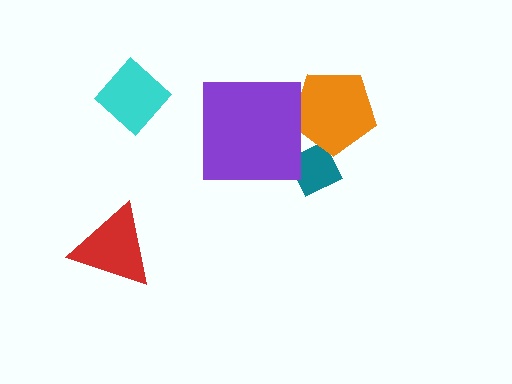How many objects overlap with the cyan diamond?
0 objects overlap with the cyan diamond.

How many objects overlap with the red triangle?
0 objects overlap with the red triangle.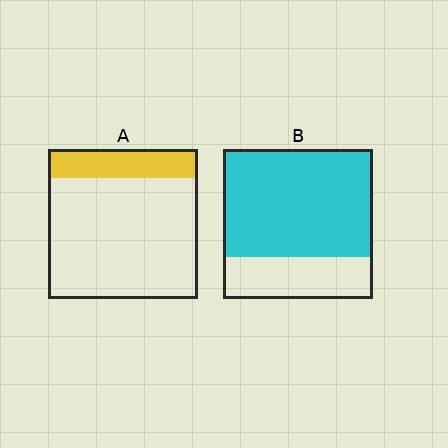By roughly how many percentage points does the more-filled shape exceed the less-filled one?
By roughly 55 percentage points (B over A).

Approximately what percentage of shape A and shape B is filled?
A is approximately 20% and B is approximately 70%.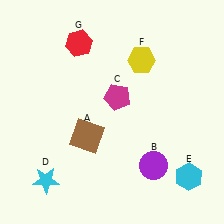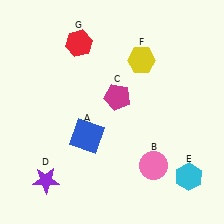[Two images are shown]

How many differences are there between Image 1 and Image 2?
There are 3 differences between the two images.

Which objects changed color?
A changed from brown to blue. B changed from purple to pink. D changed from cyan to purple.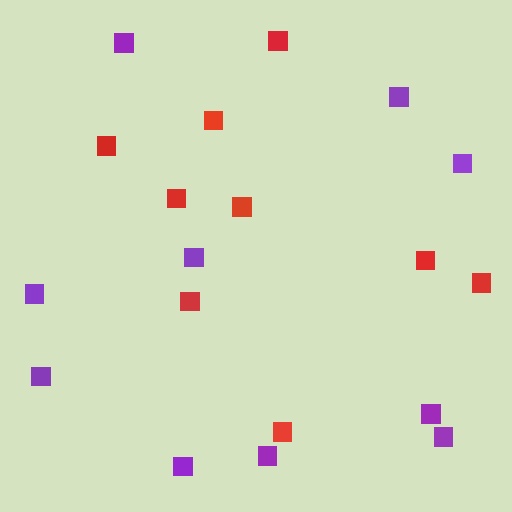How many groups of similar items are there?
There are 2 groups: one group of red squares (9) and one group of purple squares (10).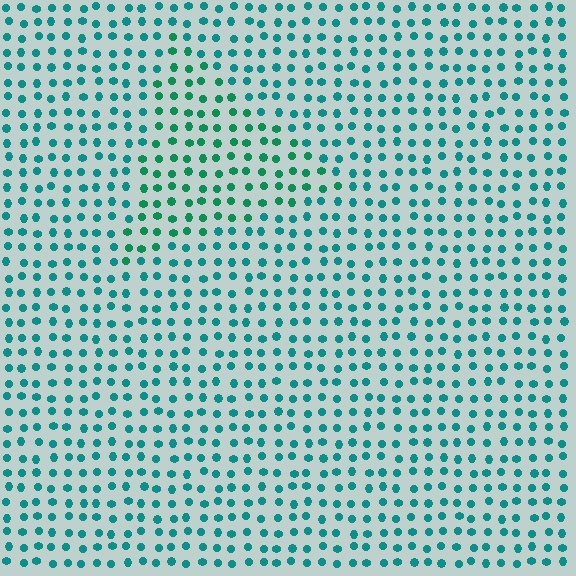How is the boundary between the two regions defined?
The boundary is defined purely by a slight shift in hue (about 25 degrees). Spacing, size, and orientation are identical on both sides.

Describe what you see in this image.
The image is filled with small teal elements in a uniform arrangement. A triangle-shaped region is visible where the elements are tinted to a slightly different hue, forming a subtle color boundary.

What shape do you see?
I see a triangle.